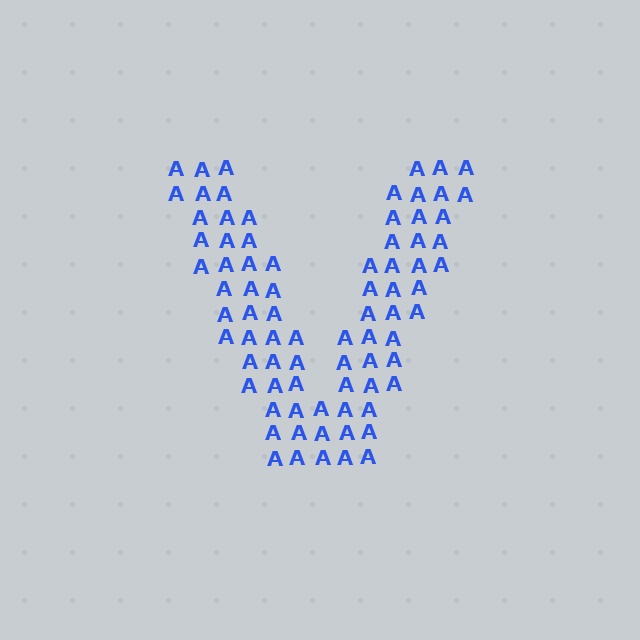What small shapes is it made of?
It is made of small letter A's.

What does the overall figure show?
The overall figure shows the letter V.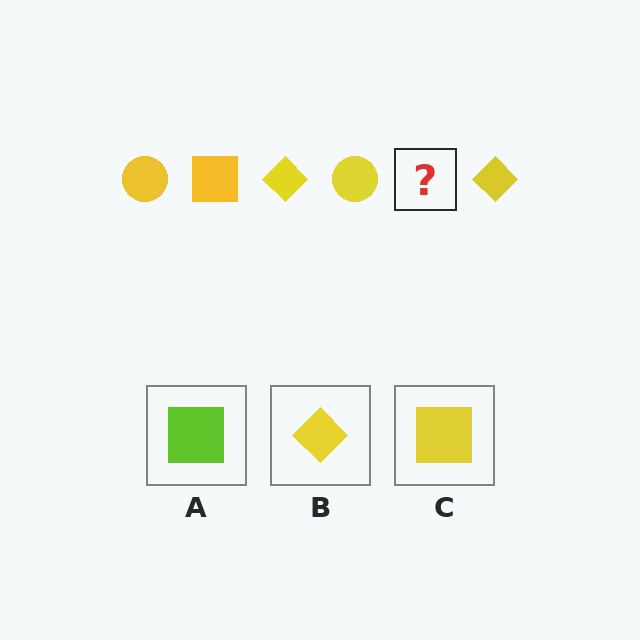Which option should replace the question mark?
Option C.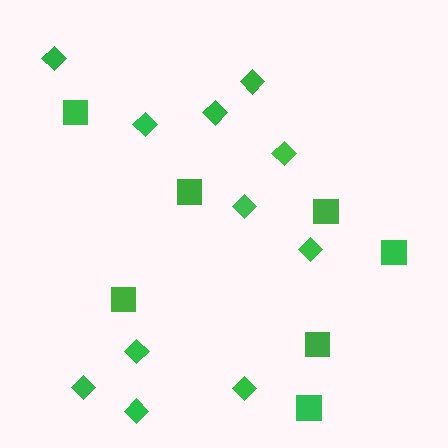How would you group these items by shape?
There are 2 groups: one group of squares (7) and one group of diamonds (11).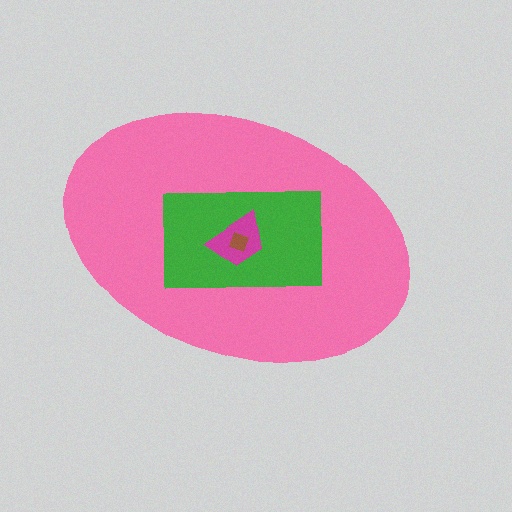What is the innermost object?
The brown square.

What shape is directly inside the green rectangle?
The magenta trapezoid.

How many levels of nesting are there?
4.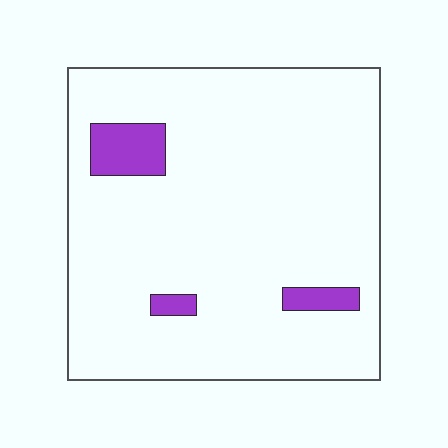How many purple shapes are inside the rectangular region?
3.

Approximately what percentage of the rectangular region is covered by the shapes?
Approximately 5%.